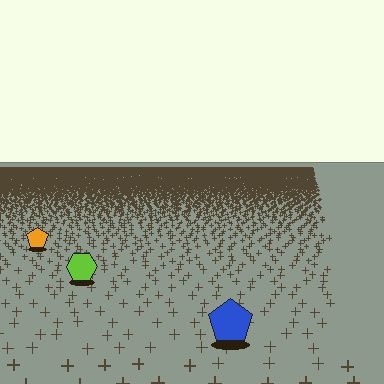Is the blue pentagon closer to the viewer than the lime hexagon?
Yes. The blue pentagon is closer — you can tell from the texture gradient: the ground texture is coarser near it.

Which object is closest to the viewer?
The blue pentagon is closest. The texture marks near it are larger and more spread out.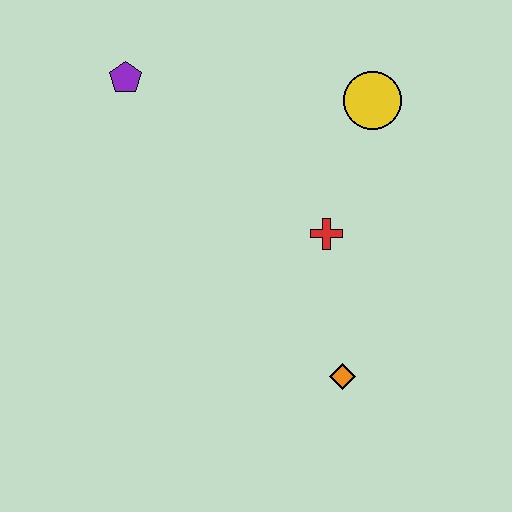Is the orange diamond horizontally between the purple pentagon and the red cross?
No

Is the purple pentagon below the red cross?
No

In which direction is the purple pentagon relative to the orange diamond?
The purple pentagon is above the orange diamond.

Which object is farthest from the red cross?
The purple pentagon is farthest from the red cross.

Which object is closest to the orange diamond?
The red cross is closest to the orange diamond.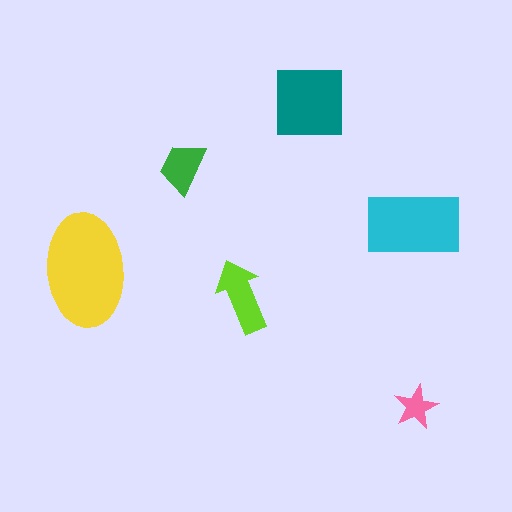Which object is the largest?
The yellow ellipse.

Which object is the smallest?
The pink star.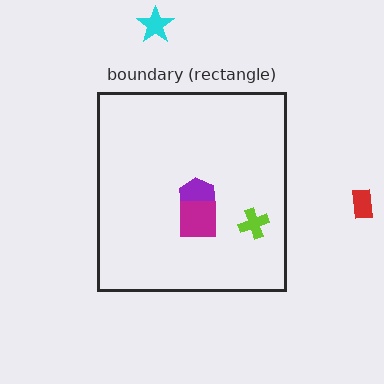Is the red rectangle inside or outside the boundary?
Outside.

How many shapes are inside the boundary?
3 inside, 2 outside.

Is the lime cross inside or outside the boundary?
Inside.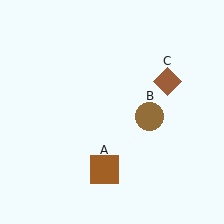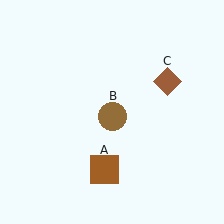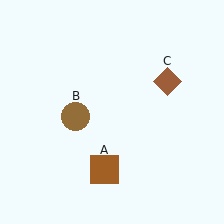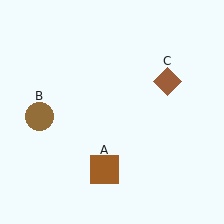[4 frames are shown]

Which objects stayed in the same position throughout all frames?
Brown square (object A) and brown diamond (object C) remained stationary.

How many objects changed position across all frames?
1 object changed position: brown circle (object B).